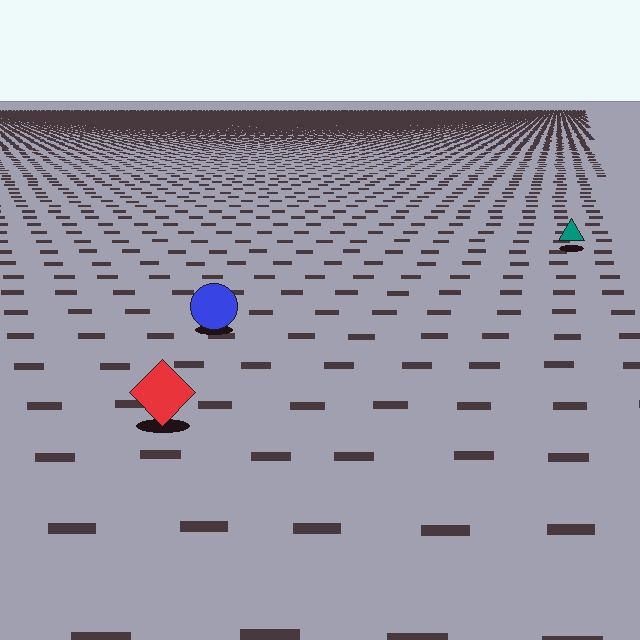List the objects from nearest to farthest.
From nearest to farthest: the red diamond, the blue circle, the teal triangle.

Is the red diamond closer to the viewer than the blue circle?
Yes. The red diamond is closer — you can tell from the texture gradient: the ground texture is coarser near it.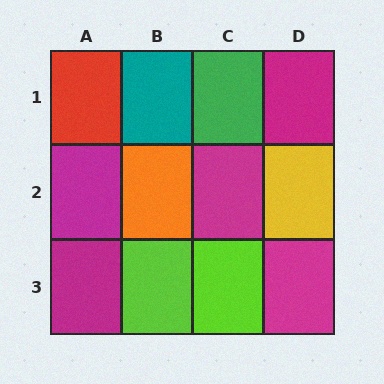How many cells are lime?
2 cells are lime.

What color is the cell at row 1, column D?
Magenta.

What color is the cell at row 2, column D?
Yellow.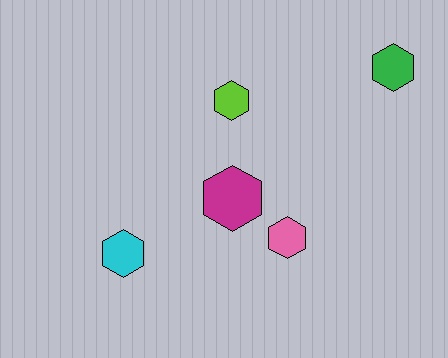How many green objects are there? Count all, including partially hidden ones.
There is 1 green object.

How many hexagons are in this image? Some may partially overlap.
There are 5 hexagons.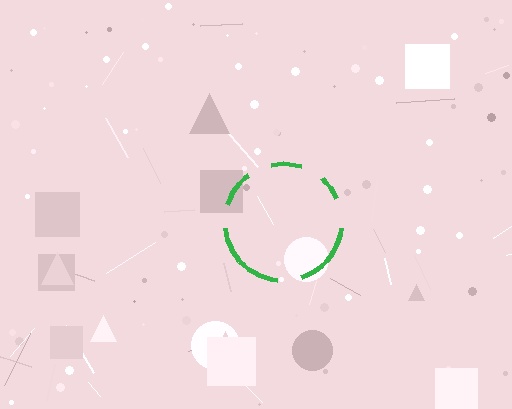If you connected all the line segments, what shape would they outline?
They would outline a circle.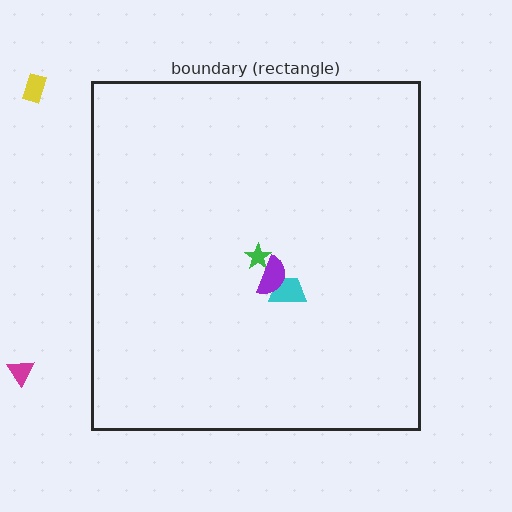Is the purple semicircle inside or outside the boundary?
Inside.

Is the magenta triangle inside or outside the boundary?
Outside.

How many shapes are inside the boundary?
3 inside, 2 outside.